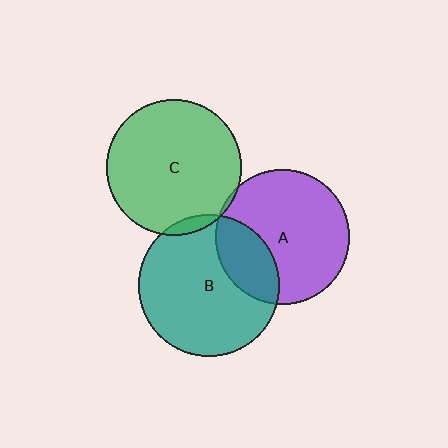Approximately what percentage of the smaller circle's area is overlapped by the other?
Approximately 25%.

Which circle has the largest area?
Circle B (teal).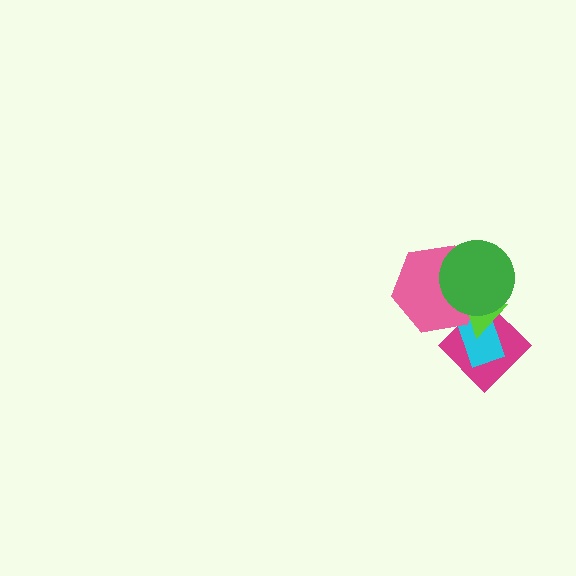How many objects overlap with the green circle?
4 objects overlap with the green circle.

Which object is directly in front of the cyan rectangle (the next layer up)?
The pink hexagon is directly in front of the cyan rectangle.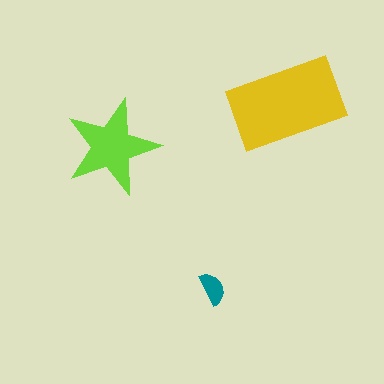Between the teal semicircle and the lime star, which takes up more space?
The lime star.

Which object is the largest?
The yellow rectangle.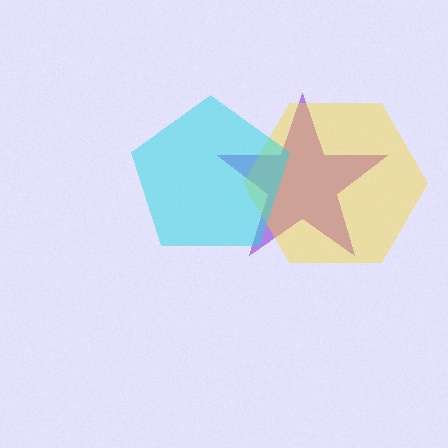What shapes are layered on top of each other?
The layered shapes are: a purple star, a yellow hexagon, a cyan pentagon.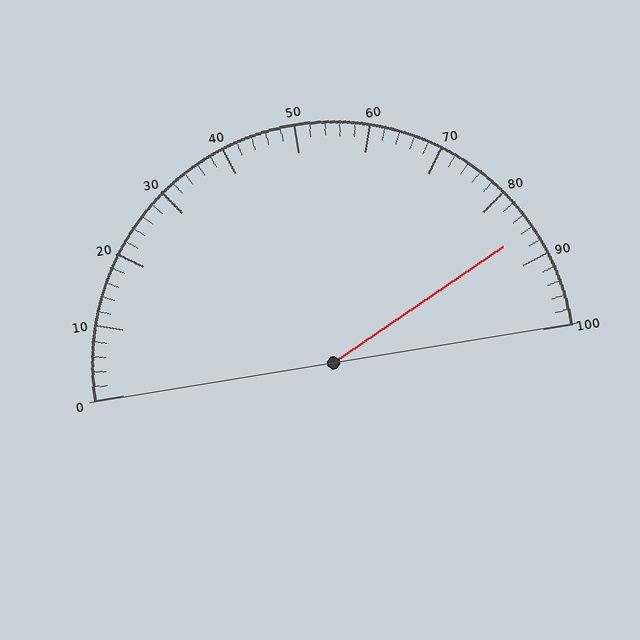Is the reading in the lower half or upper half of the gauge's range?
The reading is in the upper half of the range (0 to 100).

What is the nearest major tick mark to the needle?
The nearest major tick mark is 90.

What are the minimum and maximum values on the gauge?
The gauge ranges from 0 to 100.